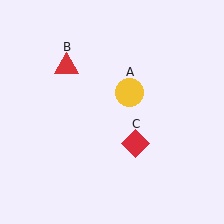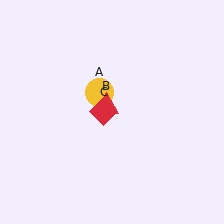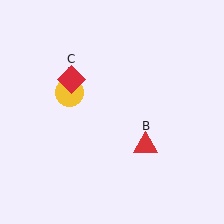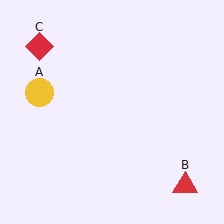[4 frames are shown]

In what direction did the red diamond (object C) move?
The red diamond (object C) moved up and to the left.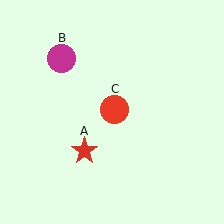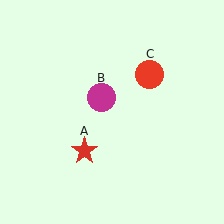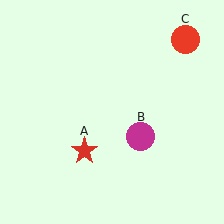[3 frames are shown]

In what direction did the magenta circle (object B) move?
The magenta circle (object B) moved down and to the right.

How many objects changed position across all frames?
2 objects changed position: magenta circle (object B), red circle (object C).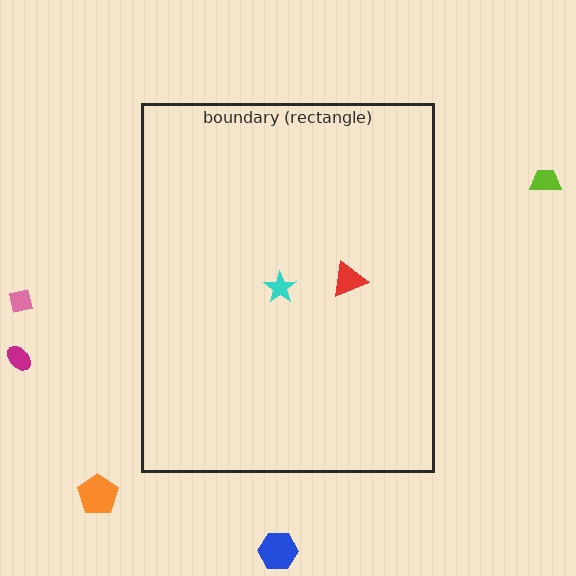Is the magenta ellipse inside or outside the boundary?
Outside.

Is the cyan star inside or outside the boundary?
Inside.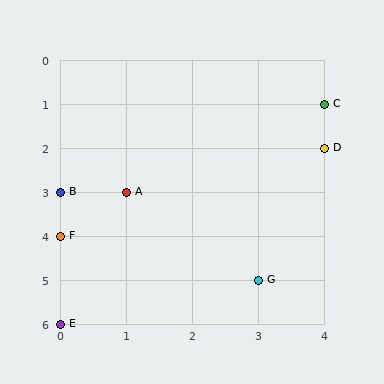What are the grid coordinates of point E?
Point E is at grid coordinates (0, 6).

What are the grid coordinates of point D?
Point D is at grid coordinates (4, 2).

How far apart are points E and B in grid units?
Points E and B are 3 rows apart.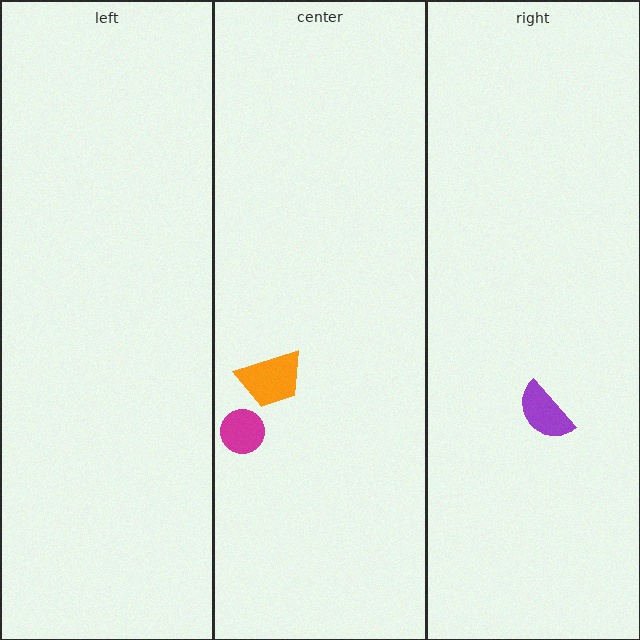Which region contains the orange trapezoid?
The center region.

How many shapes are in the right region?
1.